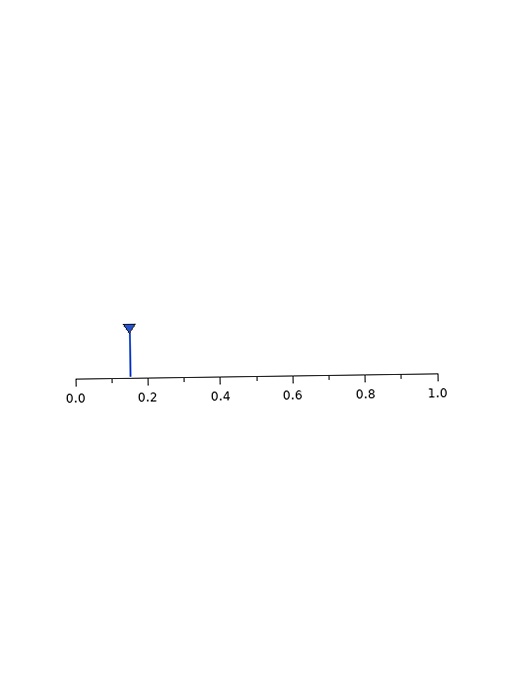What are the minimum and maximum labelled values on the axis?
The axis runs from 0.0 to 1.0.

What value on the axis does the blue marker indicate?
The marker indicates approximately 0.15.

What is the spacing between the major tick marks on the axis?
The major ticks are spaced 0.2 apart.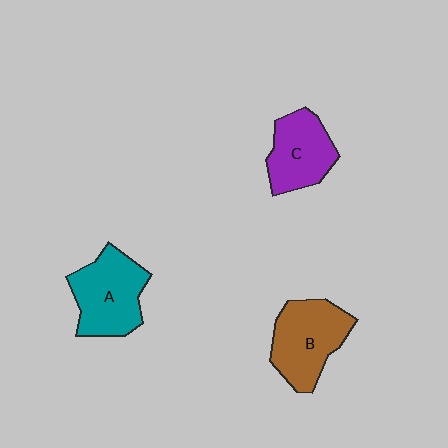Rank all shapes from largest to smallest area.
From largest to smallest: A (teal), B (brown), C (purple).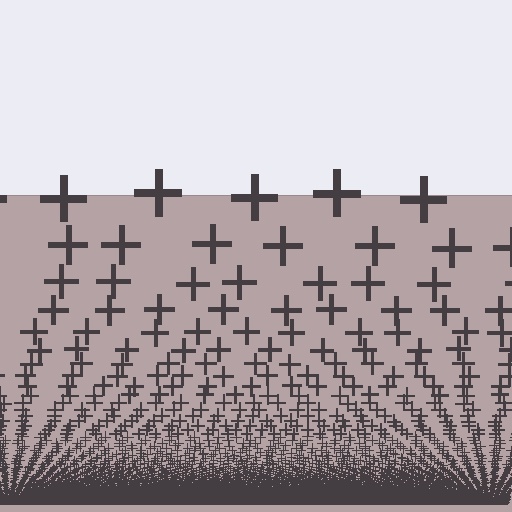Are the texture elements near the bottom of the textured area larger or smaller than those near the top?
Smaller. The gradient is inverted — elements near the bottom are smaller and denser.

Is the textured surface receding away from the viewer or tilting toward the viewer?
The surface appears to tilt toward the viewer. Texture elements get larger and sparser toward the top.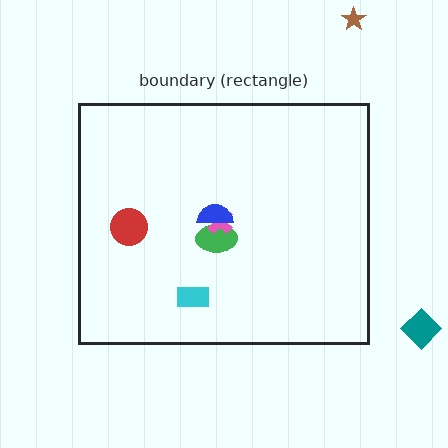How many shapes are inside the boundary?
5 inside, 2 outside.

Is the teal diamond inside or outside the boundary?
Outside.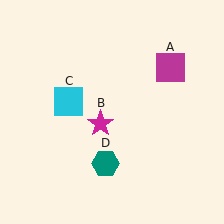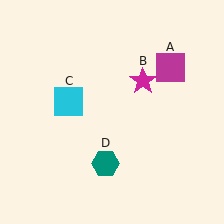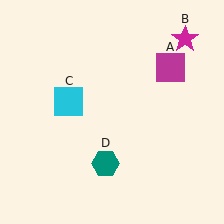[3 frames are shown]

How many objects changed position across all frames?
1 object changed position: magenta star (object B).